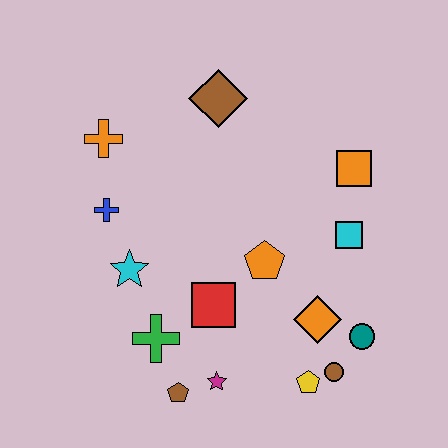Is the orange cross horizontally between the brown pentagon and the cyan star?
No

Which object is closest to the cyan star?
The blue cross is closest to the cyan star.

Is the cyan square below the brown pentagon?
No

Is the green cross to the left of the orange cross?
No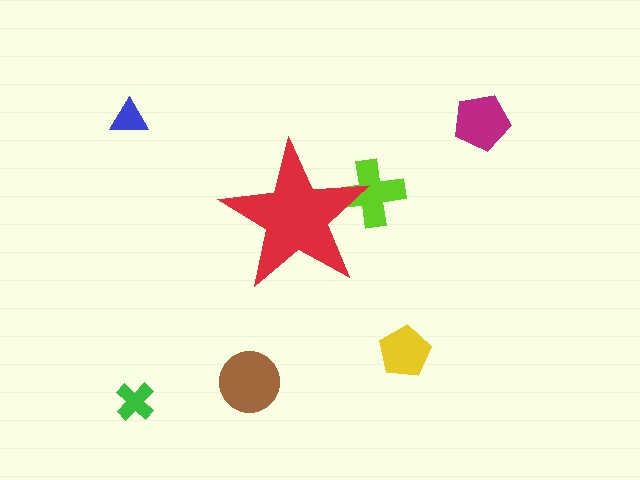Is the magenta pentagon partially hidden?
No, the magenta pentagon is fully visible.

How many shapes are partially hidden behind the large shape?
1 shape is partially hidden.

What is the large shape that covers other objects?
A red star.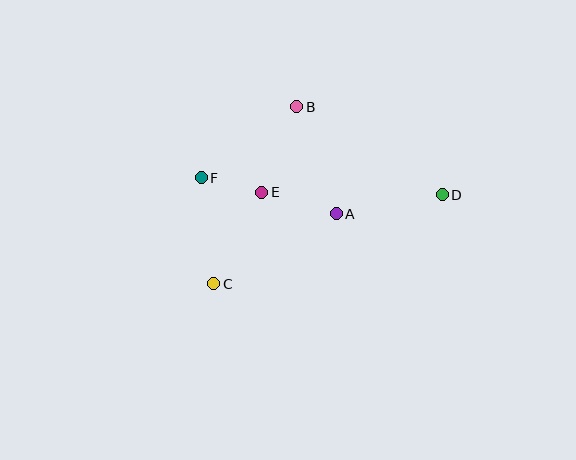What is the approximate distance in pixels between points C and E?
The distance between C and E is approximately 103 pixels.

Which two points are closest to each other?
Points E and F are closest to each other.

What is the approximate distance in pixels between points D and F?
The distance between D and F is approximately 241 pixels.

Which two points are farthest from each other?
Points C and D are farthest from each other.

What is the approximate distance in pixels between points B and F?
The distance between B and F is approximately 119 pixels.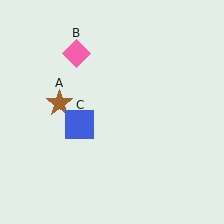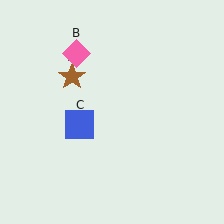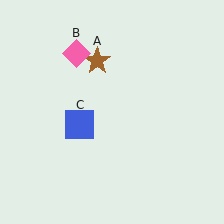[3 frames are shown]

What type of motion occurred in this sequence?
The brown star (object A) rotated clockwise around the center of the scene.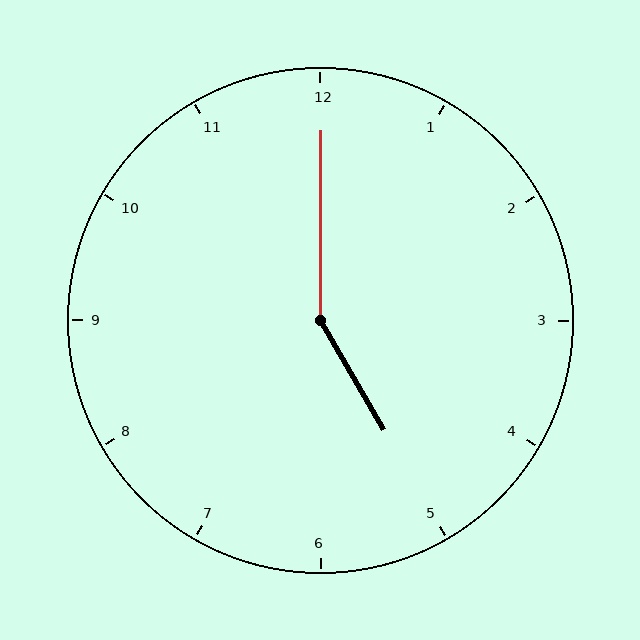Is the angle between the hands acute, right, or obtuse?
It is obtuse.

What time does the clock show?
5:00.